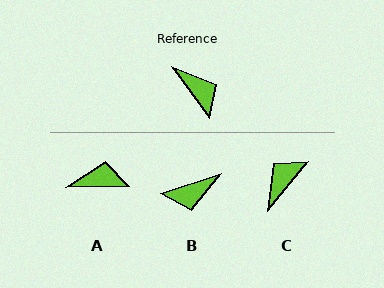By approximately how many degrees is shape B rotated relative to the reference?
Approximately 109 degrees clockwise.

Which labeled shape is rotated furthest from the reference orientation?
B, about 109 degrees away.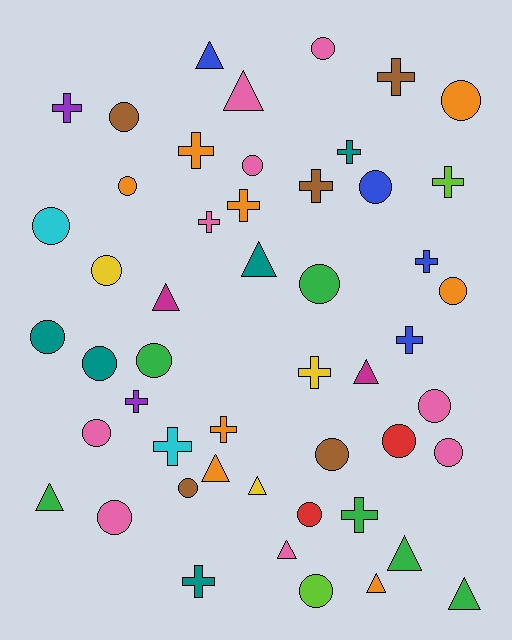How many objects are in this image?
There are 50 objects.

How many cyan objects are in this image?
There are 2 cyan objects.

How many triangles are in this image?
There are 12 triangles.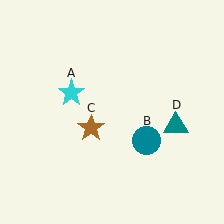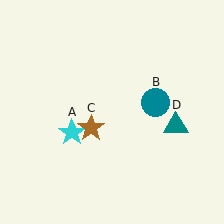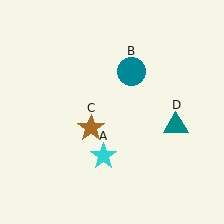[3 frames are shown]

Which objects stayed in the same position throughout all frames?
Brown star (object C) and teal triangle (object D) remained stationary.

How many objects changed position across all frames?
2 objects changed position: cyan star (object A), teal circle (object B).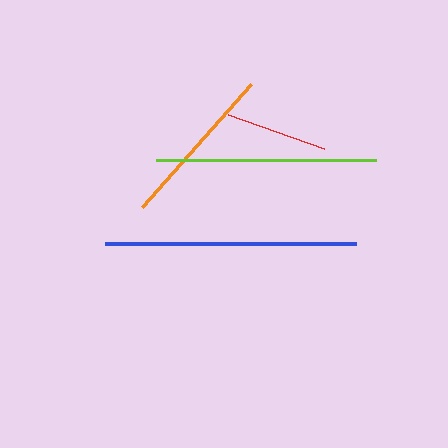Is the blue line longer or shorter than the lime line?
The blue line is longer than the lime line.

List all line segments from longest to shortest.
From longest to shortest: blue, lime, orange, red.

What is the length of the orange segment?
The orange segment is approximately 164 pixels long.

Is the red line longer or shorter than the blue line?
The blue line is longer than the red line.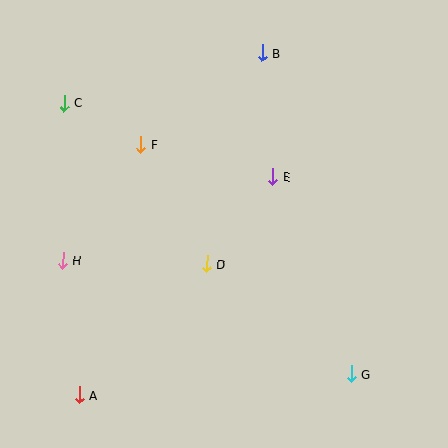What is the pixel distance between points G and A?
The distance between G and A is 273 pixels.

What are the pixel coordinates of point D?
Point D is at (207, 264).